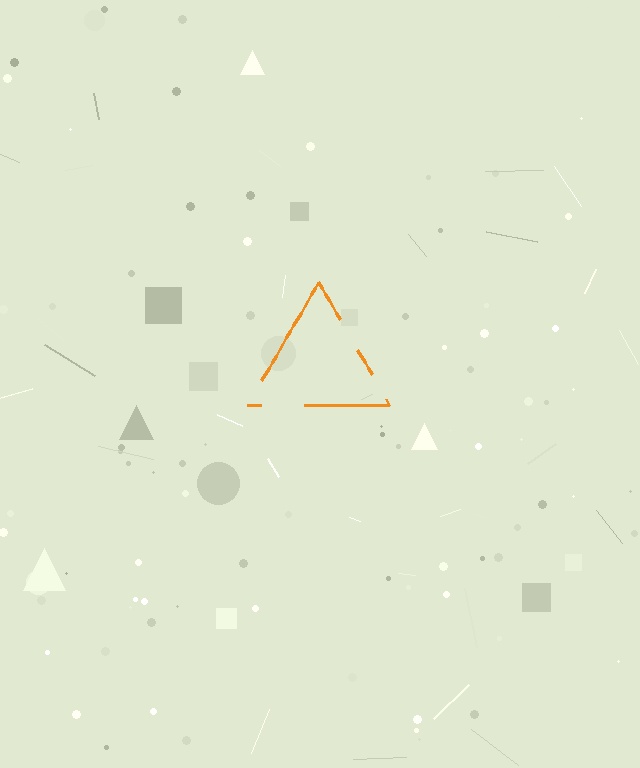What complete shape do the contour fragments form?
The contour fragments form a triangle.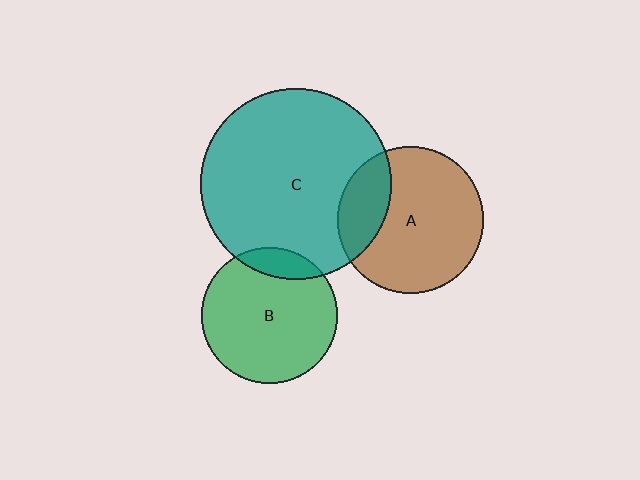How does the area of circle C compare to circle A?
Approximately 1.7 times.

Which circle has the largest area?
Circle C (teal).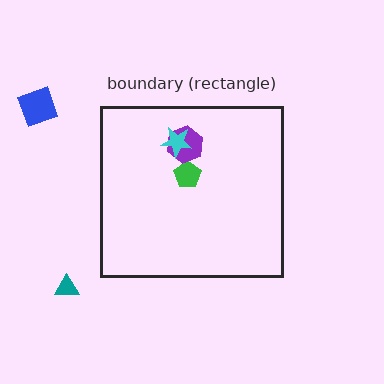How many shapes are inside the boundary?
3 inside, 2 outside.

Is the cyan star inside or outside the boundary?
Inside.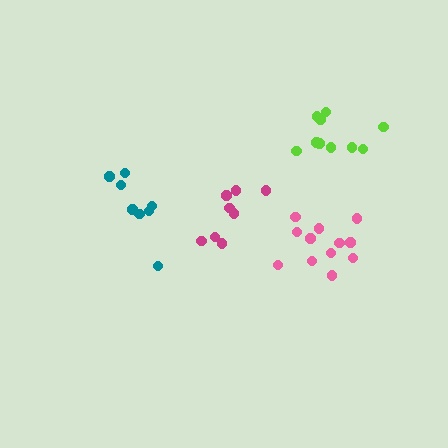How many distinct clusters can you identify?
There are 4 distinct clusters.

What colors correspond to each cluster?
The clusters are colored: lime, pink, magenta, teal.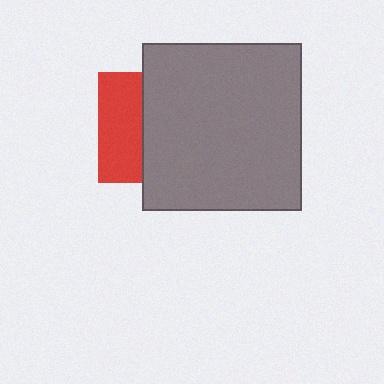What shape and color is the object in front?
The object in front is a gray rectangle.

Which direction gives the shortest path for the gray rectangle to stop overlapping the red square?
Moving right gives the shortest separation.